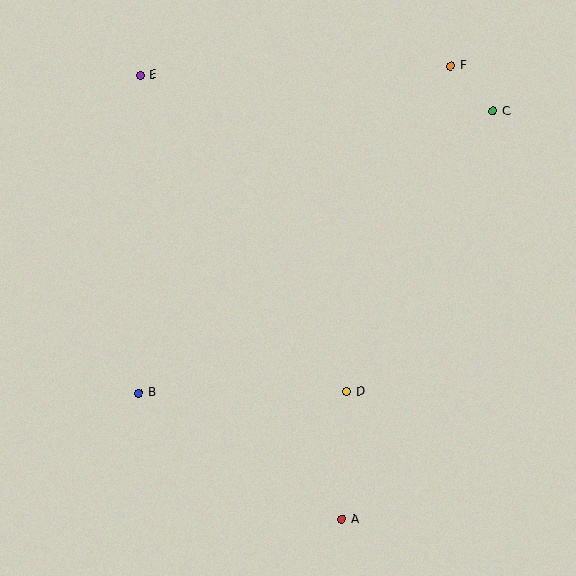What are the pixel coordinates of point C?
Point C is at (493, 111).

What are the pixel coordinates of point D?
Point D is at (347, 392).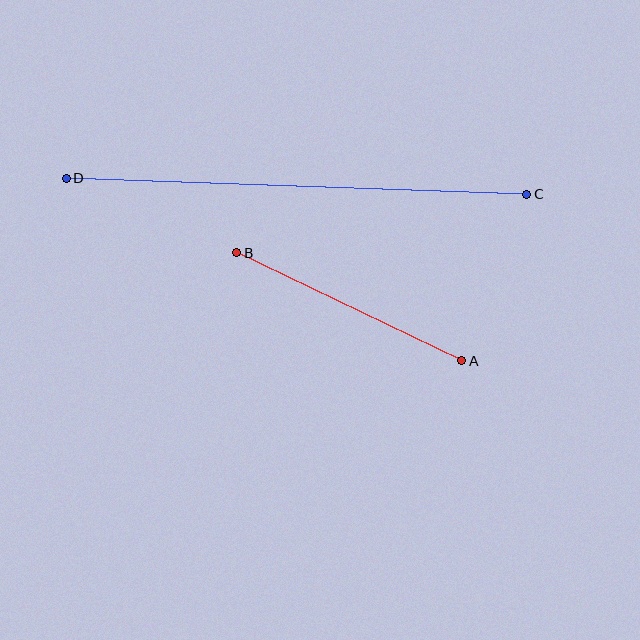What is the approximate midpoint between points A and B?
The midpoint is at approximately (349, 307) pixels.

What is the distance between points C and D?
The distance is approximately 461 pixels.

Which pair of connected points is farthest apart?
Points C and D are farthest apart.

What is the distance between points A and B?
The distance is approximately 249 pixels.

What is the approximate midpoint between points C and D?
The midpoint is at approximately (296, 186) pixels.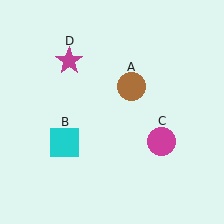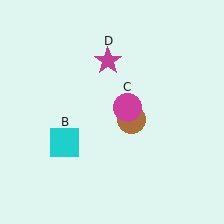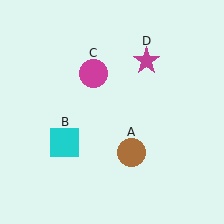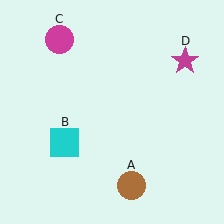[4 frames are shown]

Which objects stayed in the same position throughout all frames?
Cyan square (object B) remained stationary.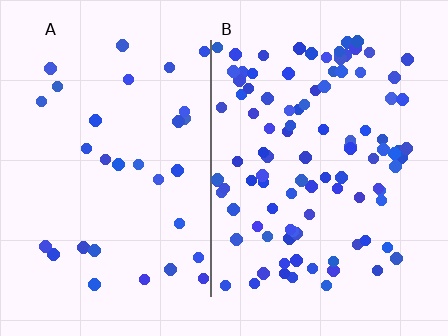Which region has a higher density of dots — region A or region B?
B (the right).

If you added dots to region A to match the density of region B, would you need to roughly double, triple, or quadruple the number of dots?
Approximately triple.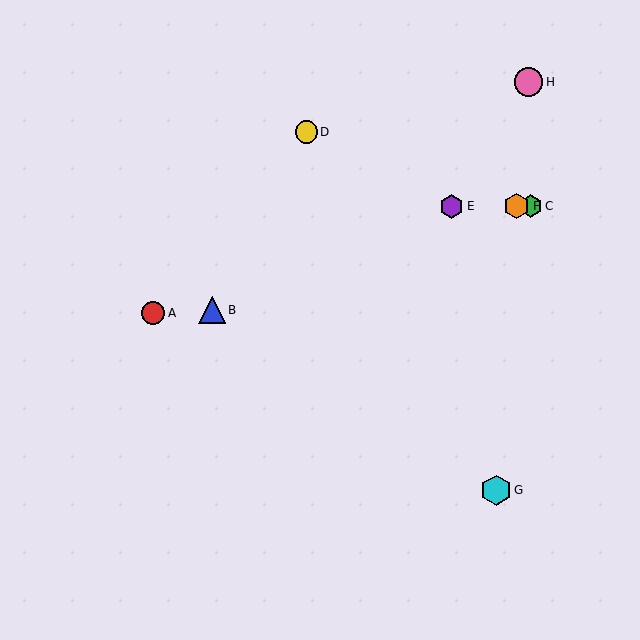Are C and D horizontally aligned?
No, C is at y≈206 and D is at y≈132.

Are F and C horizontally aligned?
Yes, both are at y≈206.